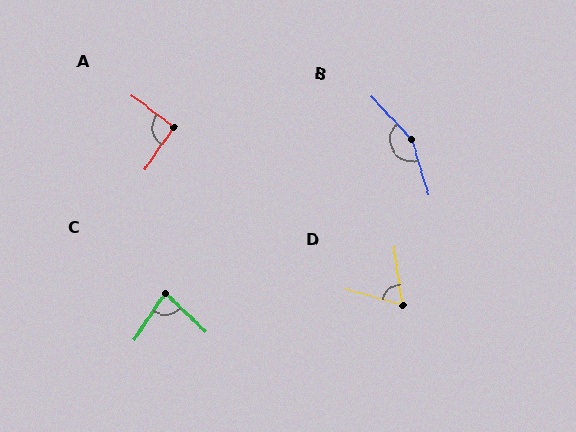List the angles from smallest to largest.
D (67°), C (80°), A (93°), B (154°).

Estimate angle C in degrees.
Approximately 80 degrees.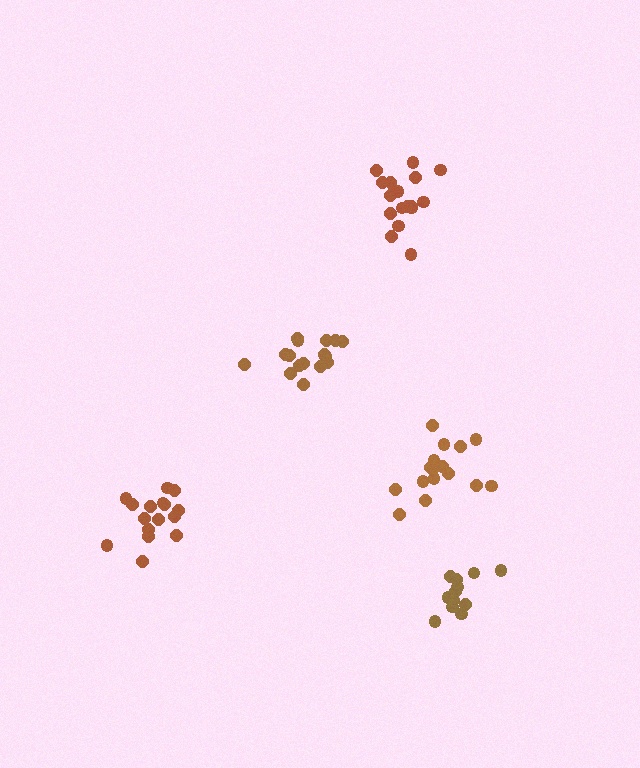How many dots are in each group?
Group 1: 16 dots, Group 2: 16 dots, Group 3: 17 dots, Group 4: 16 dots, Group 5: 12 dots (77 total).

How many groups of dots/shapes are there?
There are 5 groups.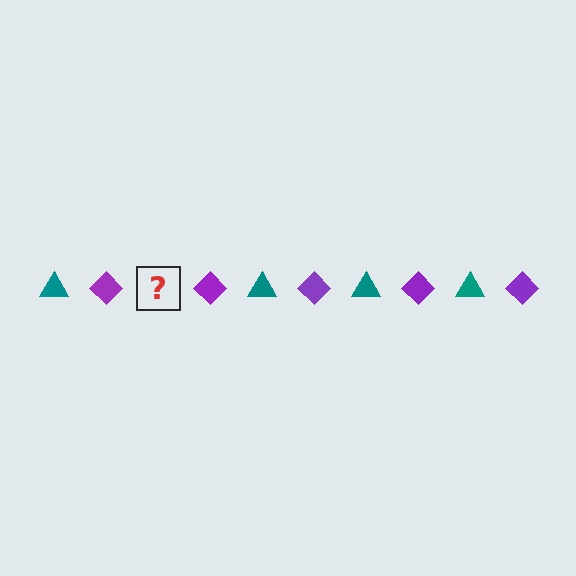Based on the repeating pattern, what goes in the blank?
The blank should be a teal triangle.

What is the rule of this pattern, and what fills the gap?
The rule is that the pattern alternates between teal triangle and purple diamond. The gap should be filled with a teal triangle.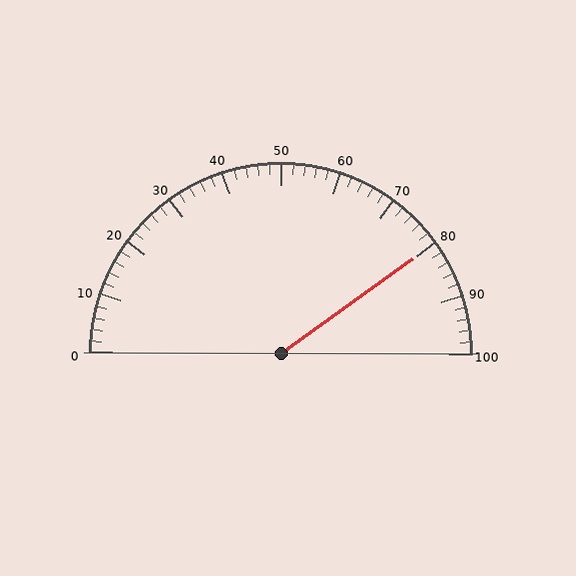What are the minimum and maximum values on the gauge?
The gauge ranges from 0 to 100.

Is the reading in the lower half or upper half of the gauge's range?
The reading is in the upper half of the range (0 to 100).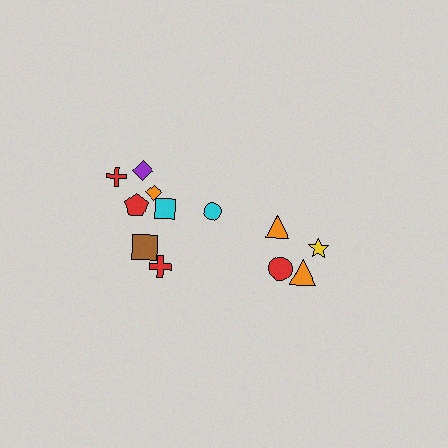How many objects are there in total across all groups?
There are 12 objects.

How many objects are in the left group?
There are 8 objects.